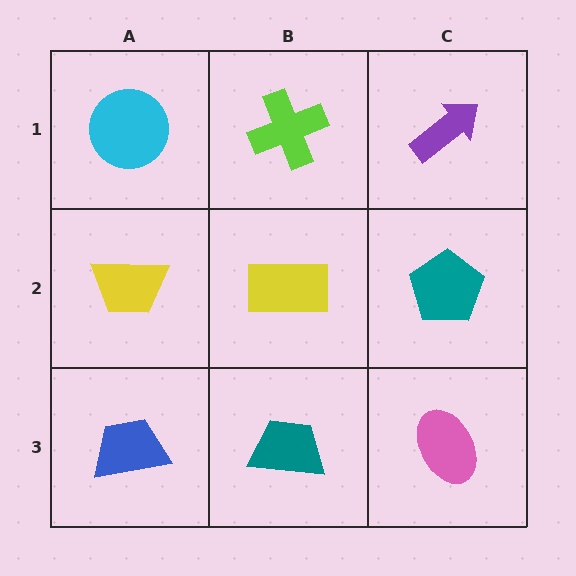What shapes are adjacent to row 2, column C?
A purple arrow (row 1, column C), a pink ellipse (row 3, column C), a yellow rectangle (row 2, column B).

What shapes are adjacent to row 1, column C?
A teal pentagon (row 2, column C), a lime cross (row 1, column B).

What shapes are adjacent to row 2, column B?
A lime cross (row 1, column B), a teal trapezoid (row 3, column B), a yellow trapezoid (row 2, column A), a teal pentagon (row 2, column C).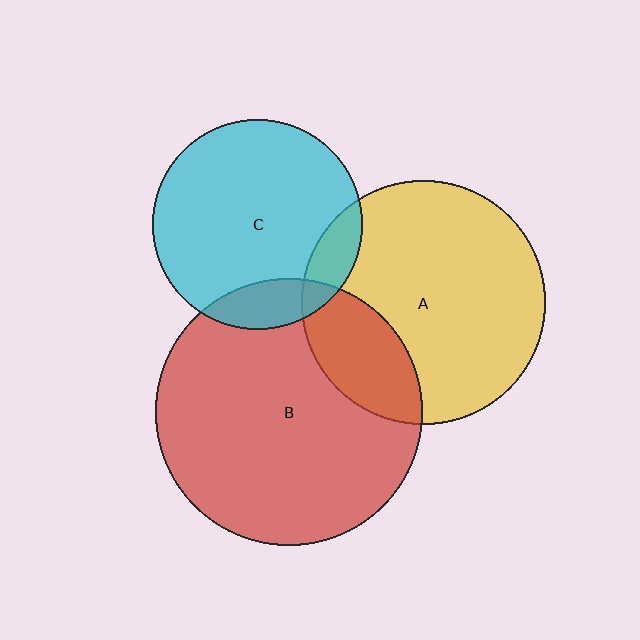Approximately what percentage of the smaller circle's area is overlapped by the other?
Approximately 25%.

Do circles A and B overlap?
Yes.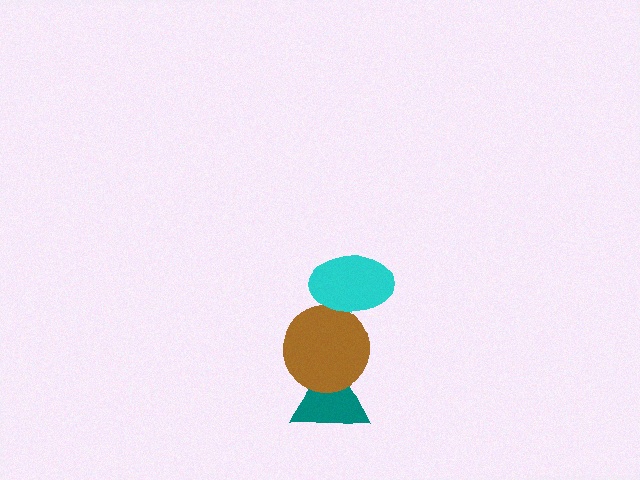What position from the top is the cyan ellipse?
The cyan ellipse is 1st from the top.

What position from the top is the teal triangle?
The teal triangle is 3rd from the top.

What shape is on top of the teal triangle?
The brown circle is on top of the teal triangle.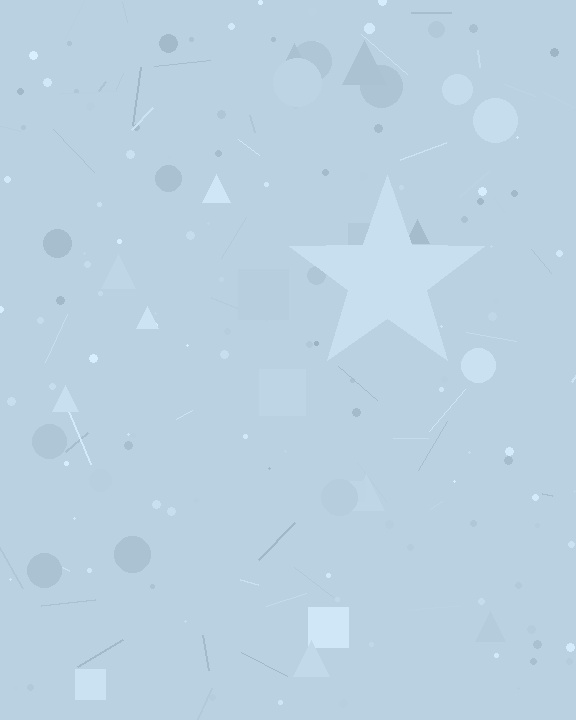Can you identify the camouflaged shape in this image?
The camouflaged shape is a star.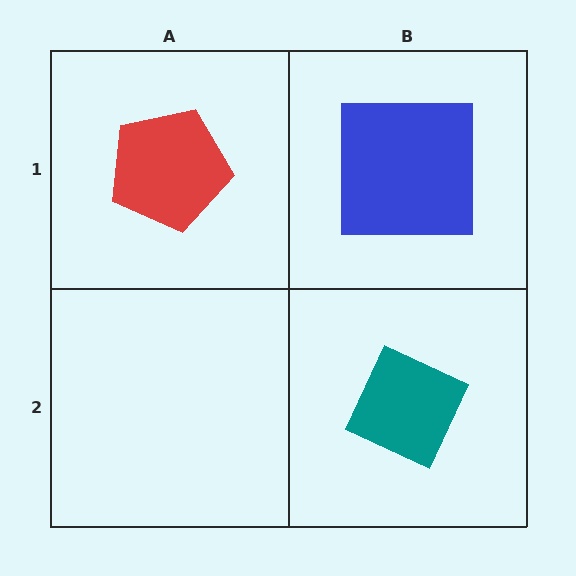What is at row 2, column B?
A teal diamond.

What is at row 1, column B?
A blue square.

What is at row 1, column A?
A red pentagon.